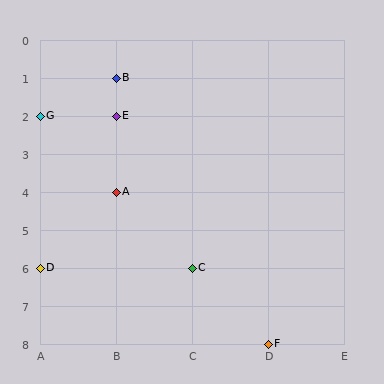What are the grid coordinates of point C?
Point C is at grid coordinates (C, 6).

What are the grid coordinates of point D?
Point D is at grid coordinates (A, 6).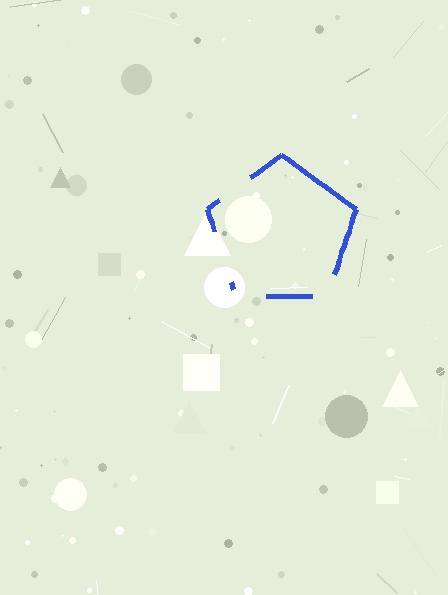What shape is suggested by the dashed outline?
The dashed outline suggests a pentagon.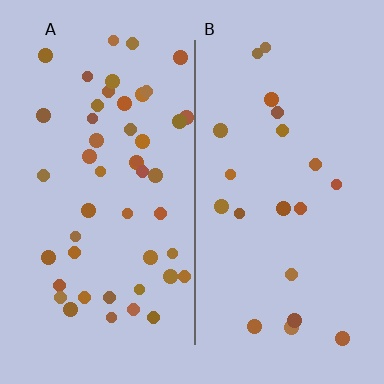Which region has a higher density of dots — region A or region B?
A (the left).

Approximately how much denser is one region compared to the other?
Approximately 2.4× — region A over region B.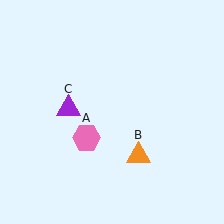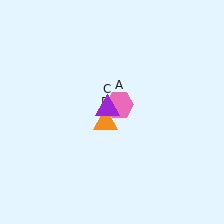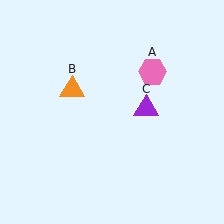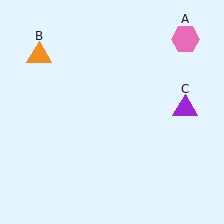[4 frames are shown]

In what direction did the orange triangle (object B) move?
The orange triangle (object B) moved up and to the left.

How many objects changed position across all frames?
3 objects changed position: pink hexagon (object A), orange triangle (object B), purple triangle (object C).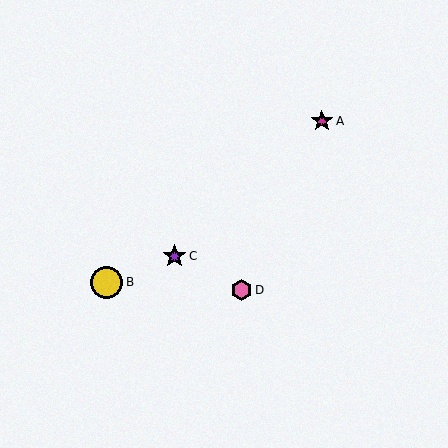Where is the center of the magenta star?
The center of the magenta star is at (322, 121).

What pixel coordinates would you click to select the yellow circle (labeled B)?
Click at (107, 282) to select the yellow circle B.